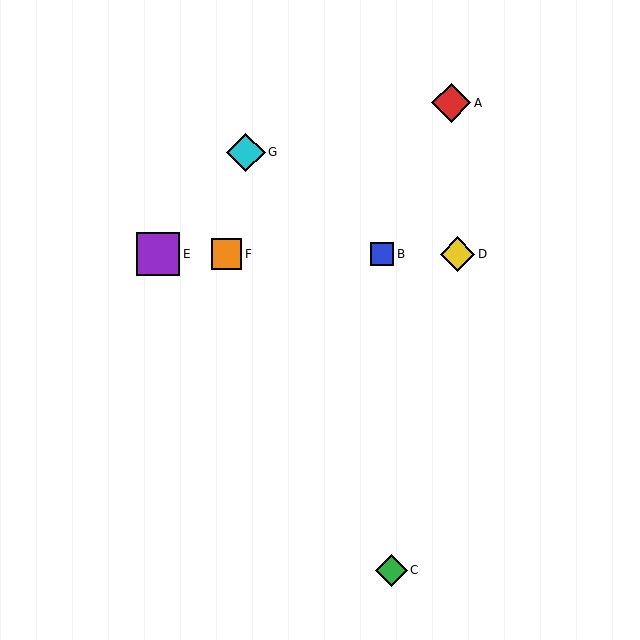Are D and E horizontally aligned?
Yes, both are at y≈254.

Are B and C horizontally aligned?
No, B is at y≈254 and C is at y≈570.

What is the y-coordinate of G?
Object G is at y≈152.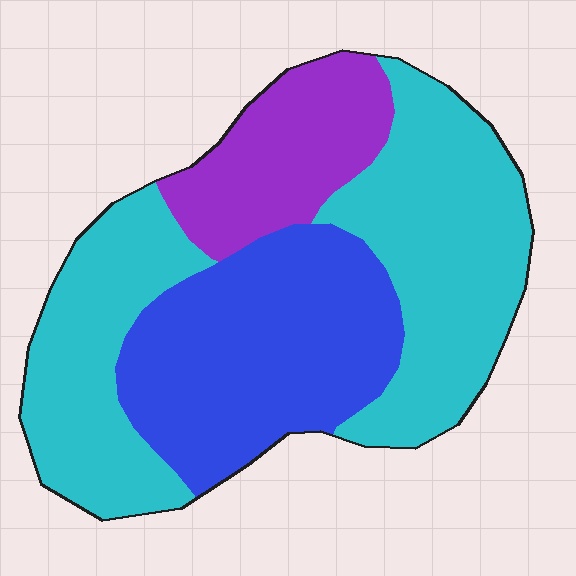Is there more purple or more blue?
Blue.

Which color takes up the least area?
Purple, at roughly 15%.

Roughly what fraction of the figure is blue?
Blue takes up about one third (1/3) of the figure.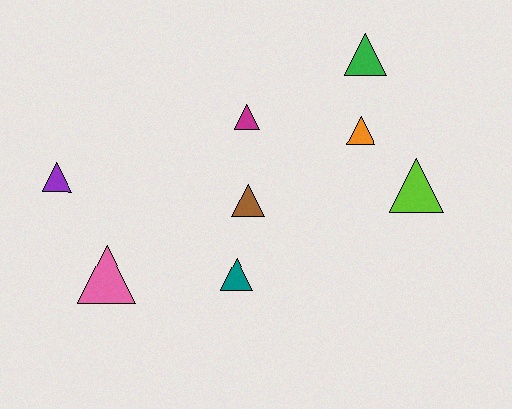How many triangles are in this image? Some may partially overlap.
There are 8 triangles.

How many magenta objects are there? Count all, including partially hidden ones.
There is 1 magenta object.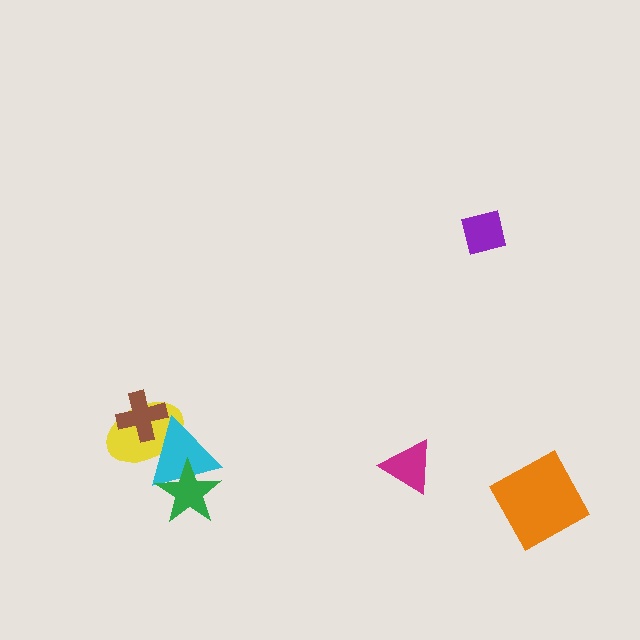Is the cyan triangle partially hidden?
Yes, it is partially covered by another shape.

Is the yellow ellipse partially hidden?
Yes, it is partially covered by another shape.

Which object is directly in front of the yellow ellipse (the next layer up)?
The cyan triangle is directly in front of the yellow ellipse.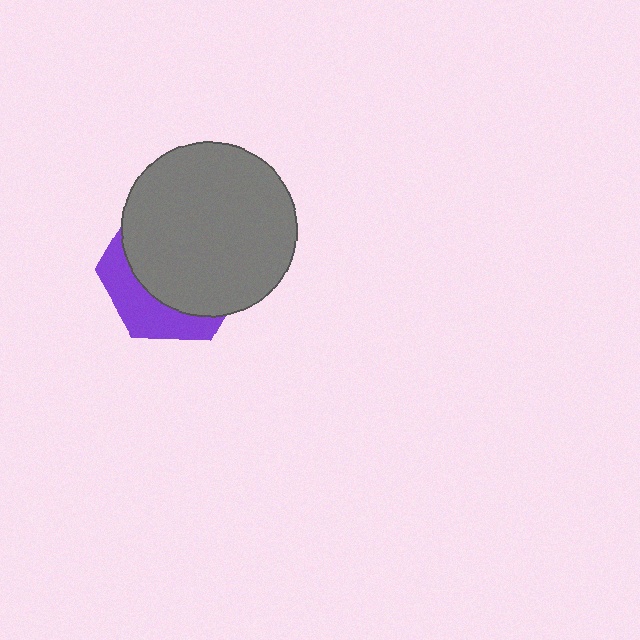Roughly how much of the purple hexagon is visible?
A small part of it is visible (roughly 30%).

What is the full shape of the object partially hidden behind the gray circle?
The partially hidden object is a purple hexagon.